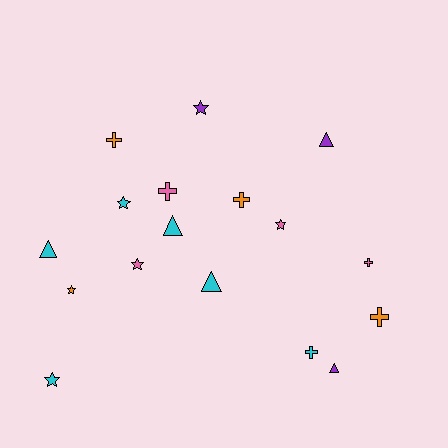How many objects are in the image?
There are 17 objects.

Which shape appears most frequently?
Cross, with 6 objects.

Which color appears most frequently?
Cyan, with 6 objects.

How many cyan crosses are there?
There is 1 cyan cross.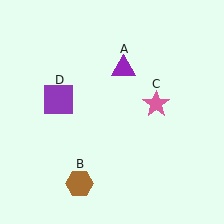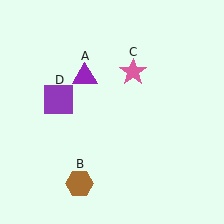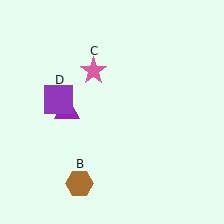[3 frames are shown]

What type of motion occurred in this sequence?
The purple triangle (object A), pink star (object C) rotated counterclockwise around the center of the scene.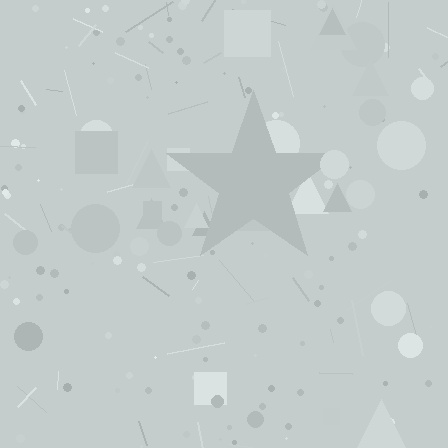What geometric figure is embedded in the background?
A star is embedded in the background.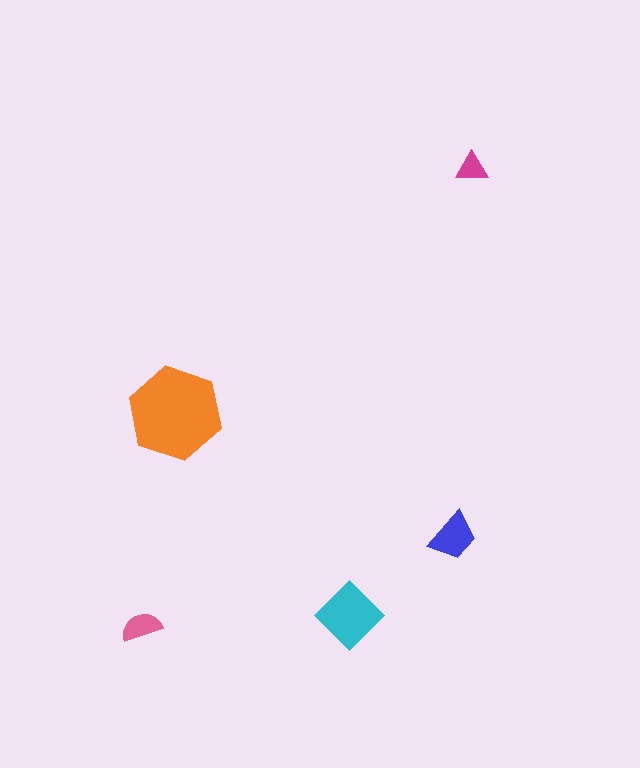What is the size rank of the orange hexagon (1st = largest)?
1st.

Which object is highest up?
The magenta triangle is topmost.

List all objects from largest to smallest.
The orange hexagon, the cyan diamond, the blue trapezoid, the pink semicircle, the magenta triangle.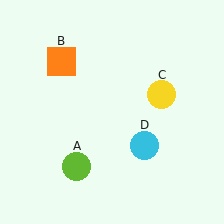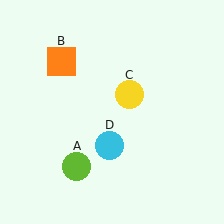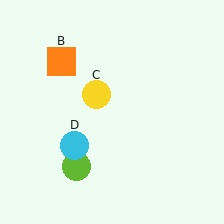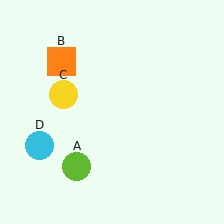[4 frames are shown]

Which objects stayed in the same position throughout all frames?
Lime circle (object A) and orange square (object B) remained stationary.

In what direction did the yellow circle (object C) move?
The yellow circle (object C) moved left.